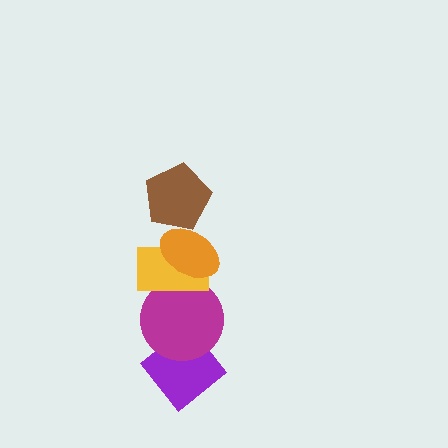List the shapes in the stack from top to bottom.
From top to bottom: the brown pentagon, the orange ellipse, the yellow rectangle, the magenta circle, the purple diamond.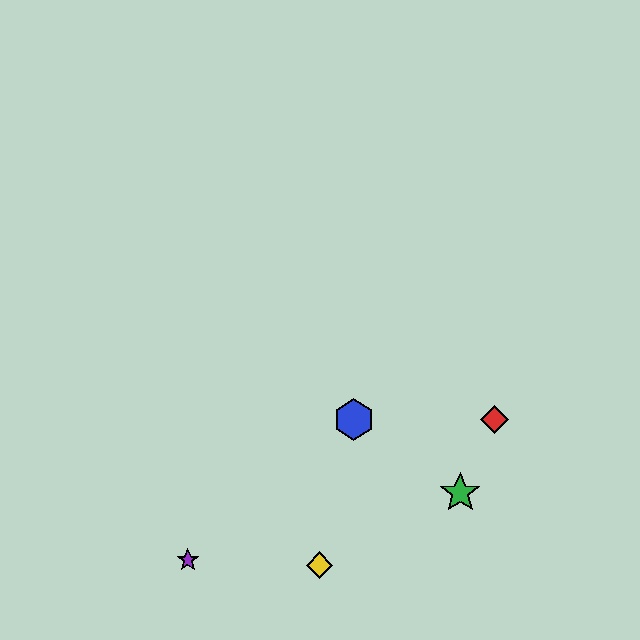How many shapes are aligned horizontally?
2 shapes (the red diamond, the blue hexagon) are aligned horizontally.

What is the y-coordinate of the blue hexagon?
The blue hexagon is at y≈419.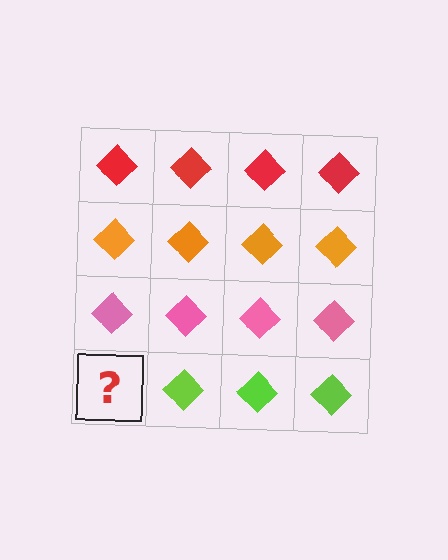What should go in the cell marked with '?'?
The missing cell should contain a lime diamond.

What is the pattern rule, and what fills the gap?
The rule is that each row has a consistent color. The gap should be filled with a lime diamond.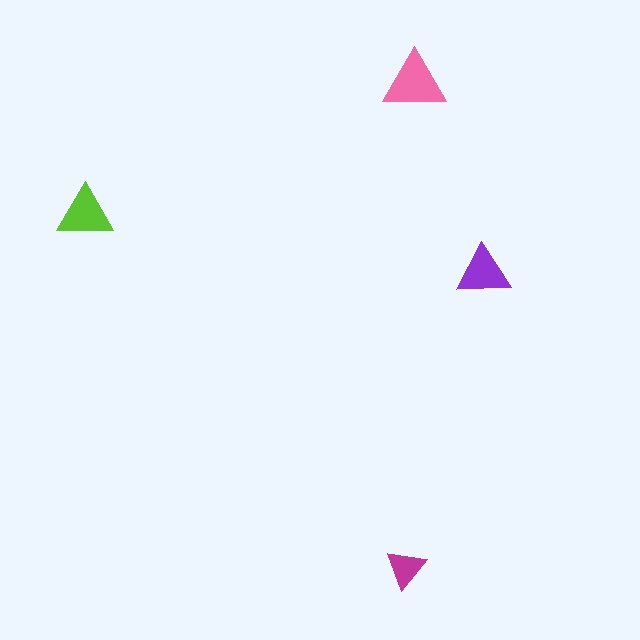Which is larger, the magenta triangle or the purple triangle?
The purple one.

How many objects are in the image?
There are 4 objects in the image.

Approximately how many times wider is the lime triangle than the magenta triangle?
About 1.5 times wider.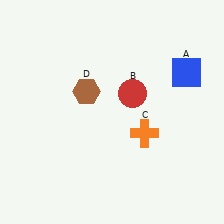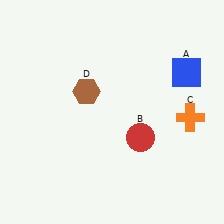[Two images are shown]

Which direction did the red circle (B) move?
The red circle (B) moved down.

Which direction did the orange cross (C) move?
The orange cross (C) moved right.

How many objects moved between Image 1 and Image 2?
2 objects moved between the two images.